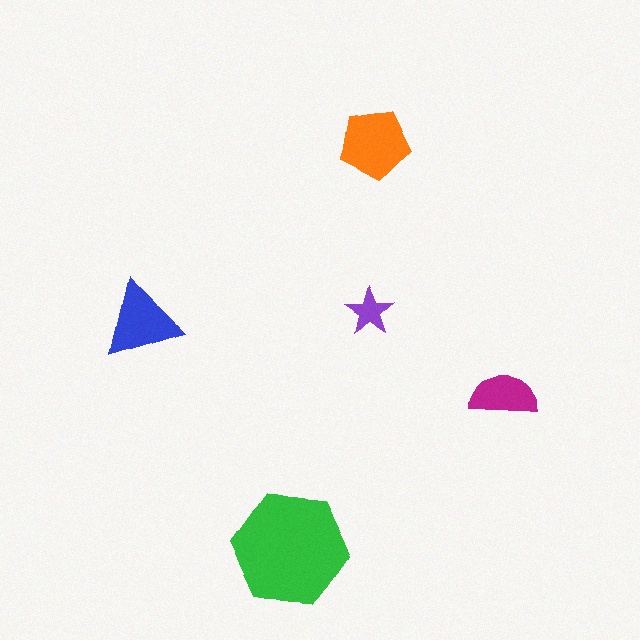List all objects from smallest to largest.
The purple star, the magenta semicircle, the blue triangle, the orange pentagon, the green hexagon.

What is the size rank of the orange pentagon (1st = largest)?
2nd.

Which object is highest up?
The orange pentagon is topmost.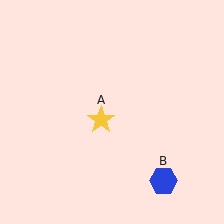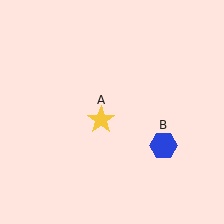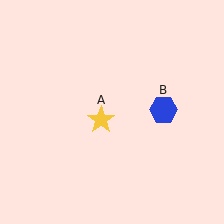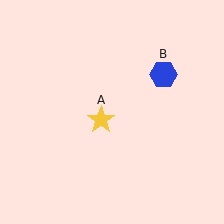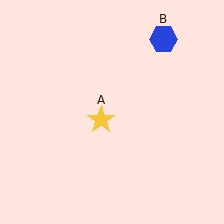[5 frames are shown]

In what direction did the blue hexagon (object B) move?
The blue hexagon (object B) moved up.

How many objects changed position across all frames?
1 object changed position: blue hexagon (object B).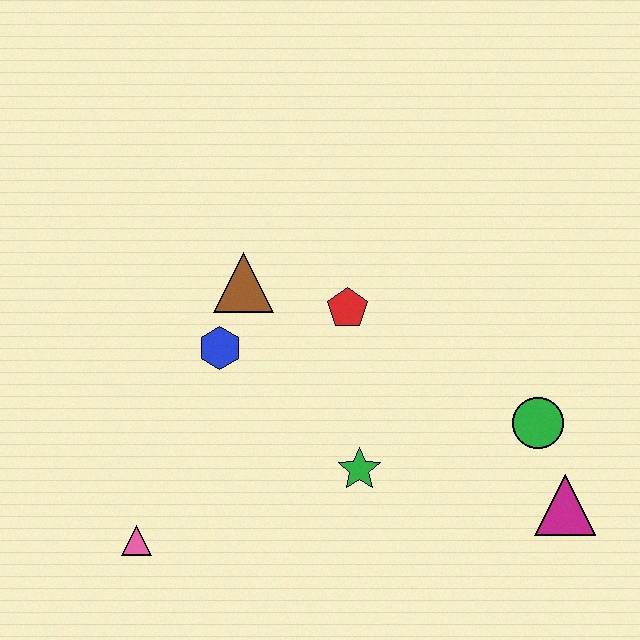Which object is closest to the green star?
The red pentagon is closest to the green star.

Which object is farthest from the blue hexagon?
The magenta triangle is farthest from the blue hexagon.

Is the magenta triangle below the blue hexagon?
Yes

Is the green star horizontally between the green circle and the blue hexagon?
Yes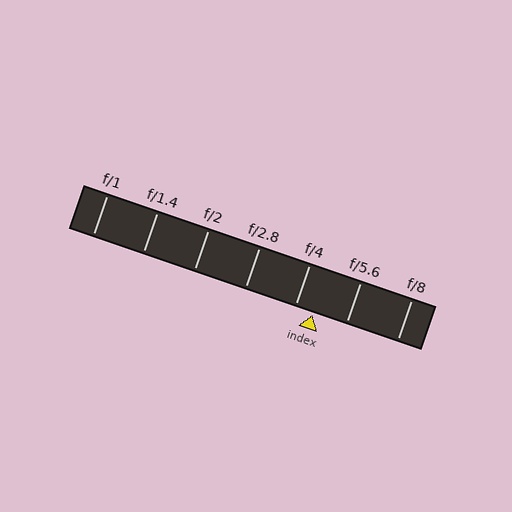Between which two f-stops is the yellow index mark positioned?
The index mark is between f/4 and f/5.6.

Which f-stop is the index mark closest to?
The index mark is closest to f/4.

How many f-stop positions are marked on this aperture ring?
There are 7 f-stop positions marked.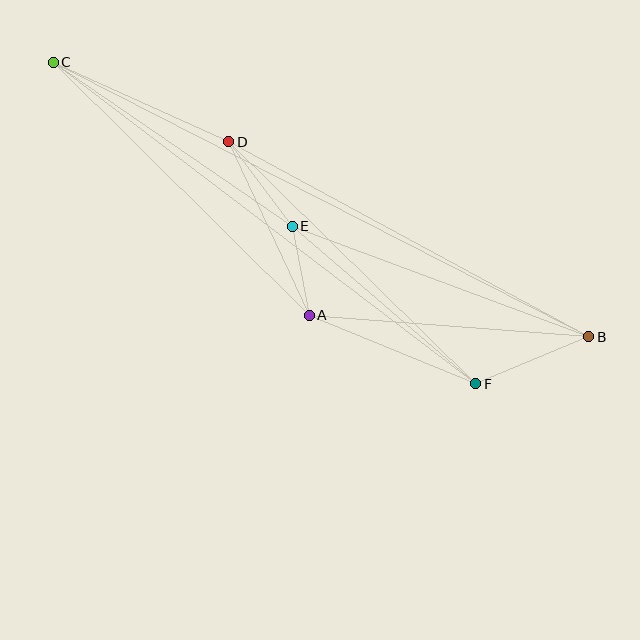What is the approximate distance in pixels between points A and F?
The distance between A and F is approximately 180 pixels.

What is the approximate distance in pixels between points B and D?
The distance between B and D is approximately 410 pixels.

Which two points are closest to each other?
Points A and E are closest to each other.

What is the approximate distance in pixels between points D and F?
The distance between D and F is approximately 346 pixels.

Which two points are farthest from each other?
Points B and C are farthest from each other.